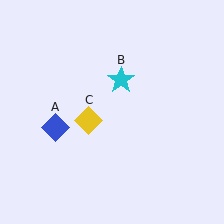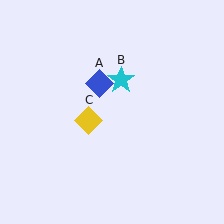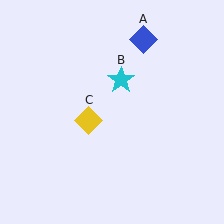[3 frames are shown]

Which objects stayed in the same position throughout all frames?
Cyan star (object B) and yellow diamond (object C) remained stationary.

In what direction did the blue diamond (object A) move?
The blue diamond (object A) moved up and to the right.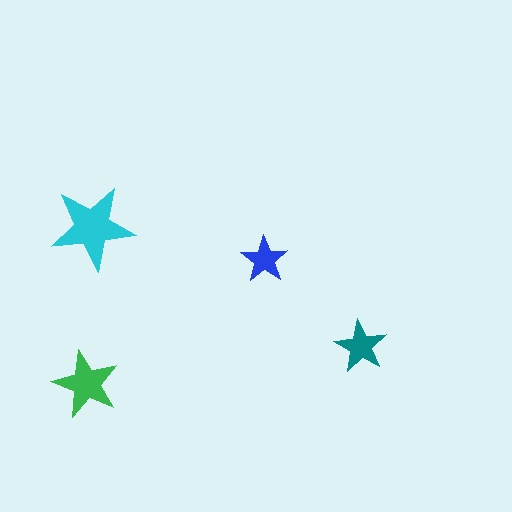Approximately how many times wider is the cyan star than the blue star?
About 2 times wider.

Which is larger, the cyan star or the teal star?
The cyan one.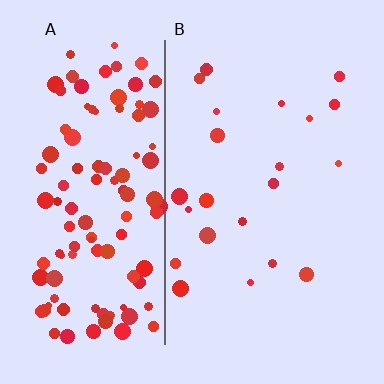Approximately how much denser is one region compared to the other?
Approximately 5.3× — region A over region B.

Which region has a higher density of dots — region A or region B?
A (the left).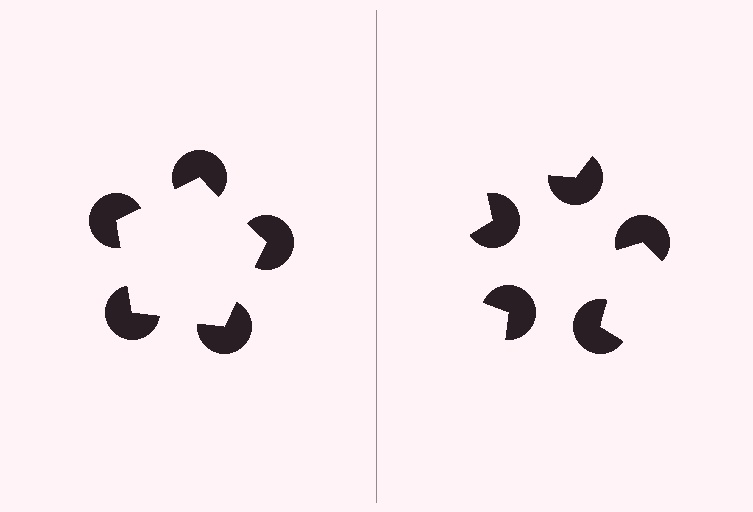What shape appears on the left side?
An illusory pentagon.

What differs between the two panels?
The pac-man discs are positioned identically on both sides; only the wedge orientations differ. On the left they align to a pentagon; on the right they are misaligned.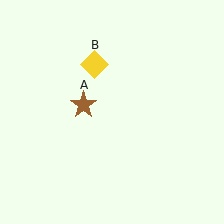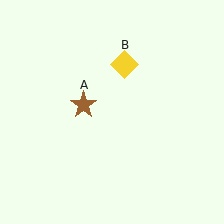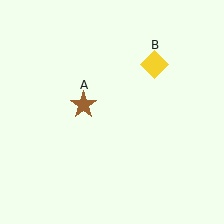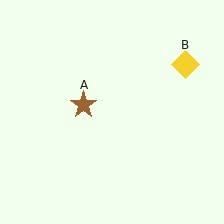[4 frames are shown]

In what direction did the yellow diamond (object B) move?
The yellow diamond (object B) moved right.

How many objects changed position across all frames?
1 object changed position: yellow diamond (object B).